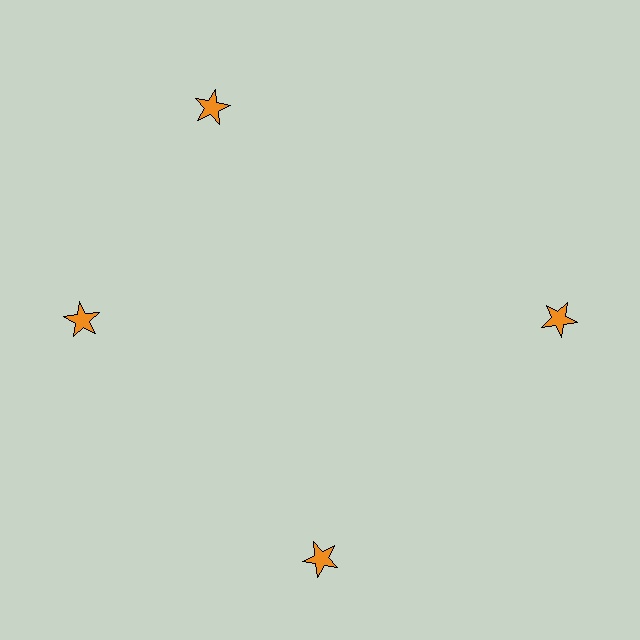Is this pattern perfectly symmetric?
No. The 4 orange stars are arranged in a ring, but one element near the 12 o'clock position is rotated out of alignment along the ring, breaking the 4-fold rotational symmetry.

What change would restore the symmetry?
The symmetry would be restored by rotating it back into even spacing with its neighbors so that all 4 stars sit at equal angles and equal distance from the center.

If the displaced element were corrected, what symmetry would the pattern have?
It would have 4-fold rotational symmetry — the pattern would map onto itself every 90 degrees.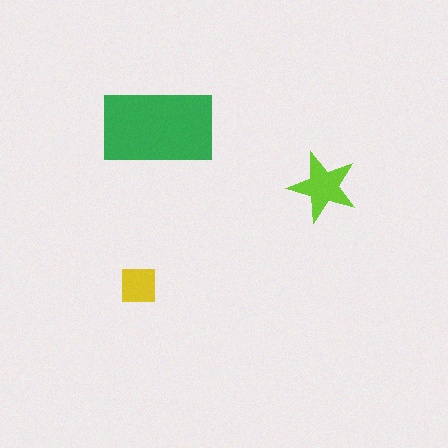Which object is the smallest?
The yellow square.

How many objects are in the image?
There are 3 objects in the image.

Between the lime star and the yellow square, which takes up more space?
The lime star.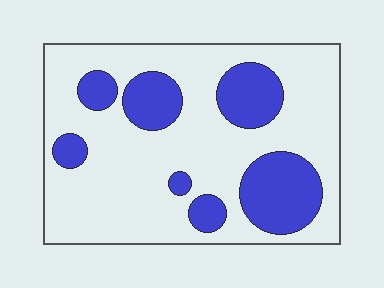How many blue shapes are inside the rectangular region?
7.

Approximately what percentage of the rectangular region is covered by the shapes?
Approximately 25%.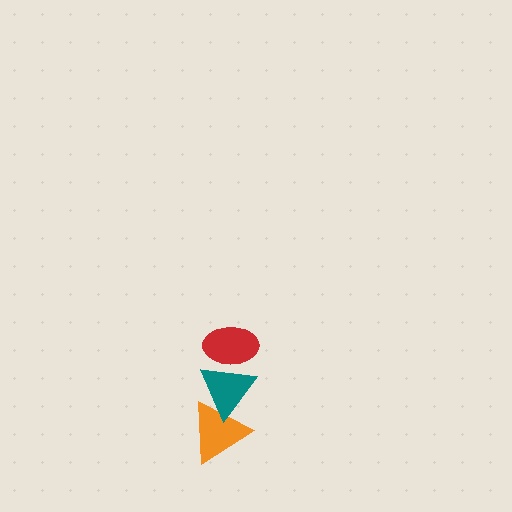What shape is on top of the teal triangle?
The red ellipse is on top of the teal triangle.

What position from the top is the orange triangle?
The orange triangle is 3rd from the top.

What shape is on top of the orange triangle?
The teal triangle is on top of the orange triangle.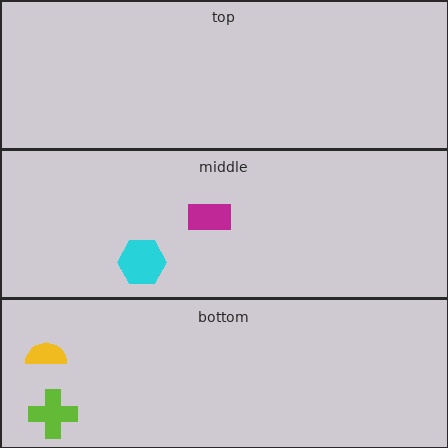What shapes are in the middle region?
The magenta rectangle, the cyan hexagon.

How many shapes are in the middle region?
2.